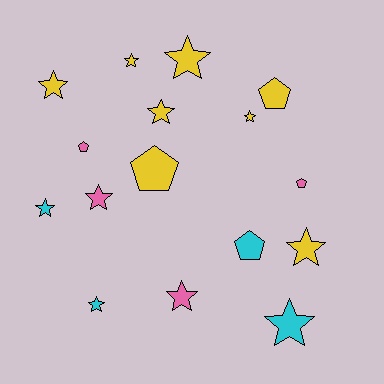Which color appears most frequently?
Yellow, with 8 objects.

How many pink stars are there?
There are 2 pink stars.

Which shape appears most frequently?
Star, with 11 objects.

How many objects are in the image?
There are 16 objects.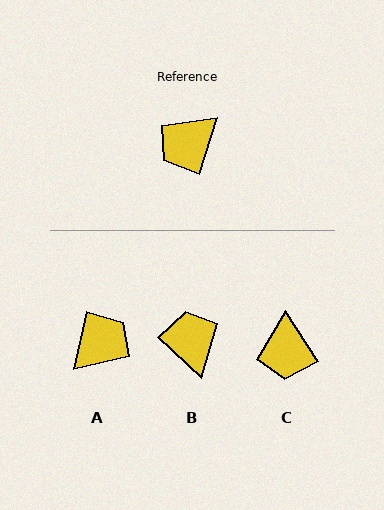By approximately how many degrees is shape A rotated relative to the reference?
Approximately 175 degrees clockwise.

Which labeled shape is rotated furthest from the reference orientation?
A, about 175 degrees away.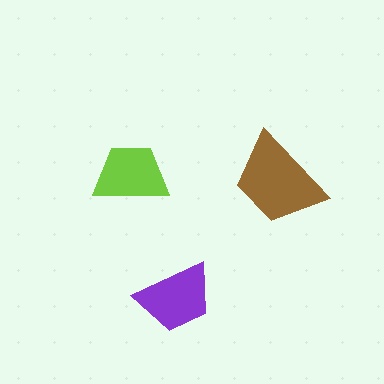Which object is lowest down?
The purple trapezoid is bottommost.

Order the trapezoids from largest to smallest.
the brown one, the purple one, the lime one.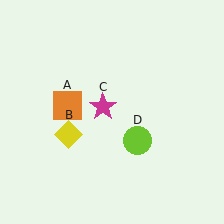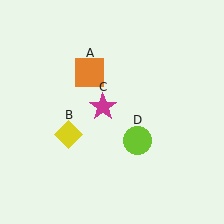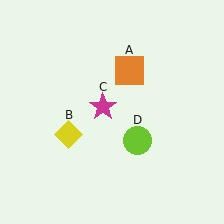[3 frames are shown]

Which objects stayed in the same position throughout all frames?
Yellow diamond (object B) and magenta star (object C) and lime circle (object D) remained stationary.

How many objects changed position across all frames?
1 object changed position: orange square (object A).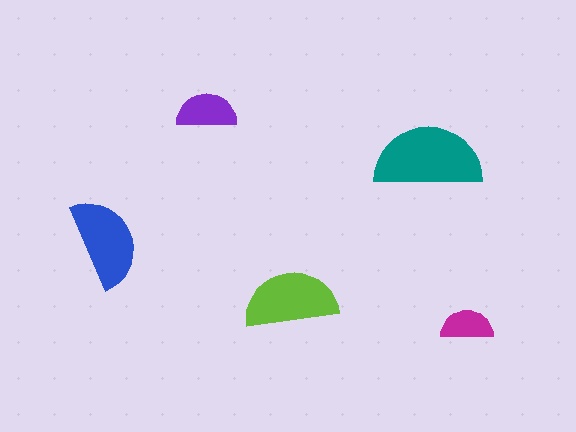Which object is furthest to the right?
The magenta semicircle is rightmost.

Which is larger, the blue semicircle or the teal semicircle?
The teal one.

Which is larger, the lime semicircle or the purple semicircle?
The lime one.